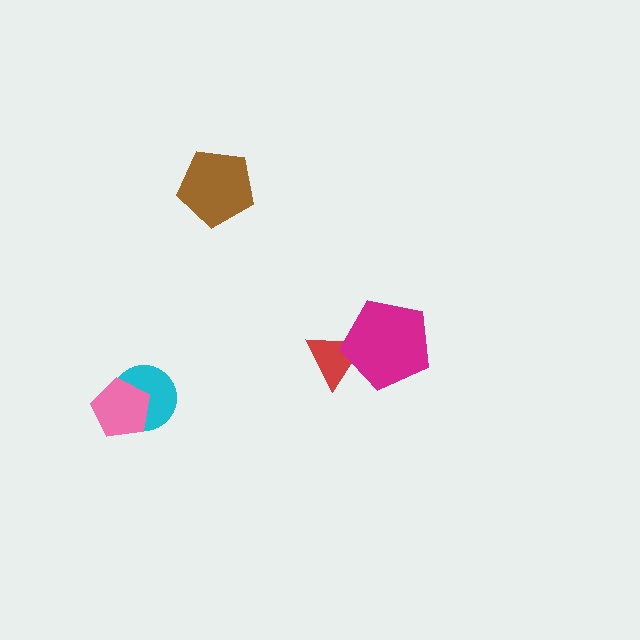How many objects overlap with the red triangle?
1 object overlaps with the red triangle.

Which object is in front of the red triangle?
The magenta pentagon is in front of the red triangle.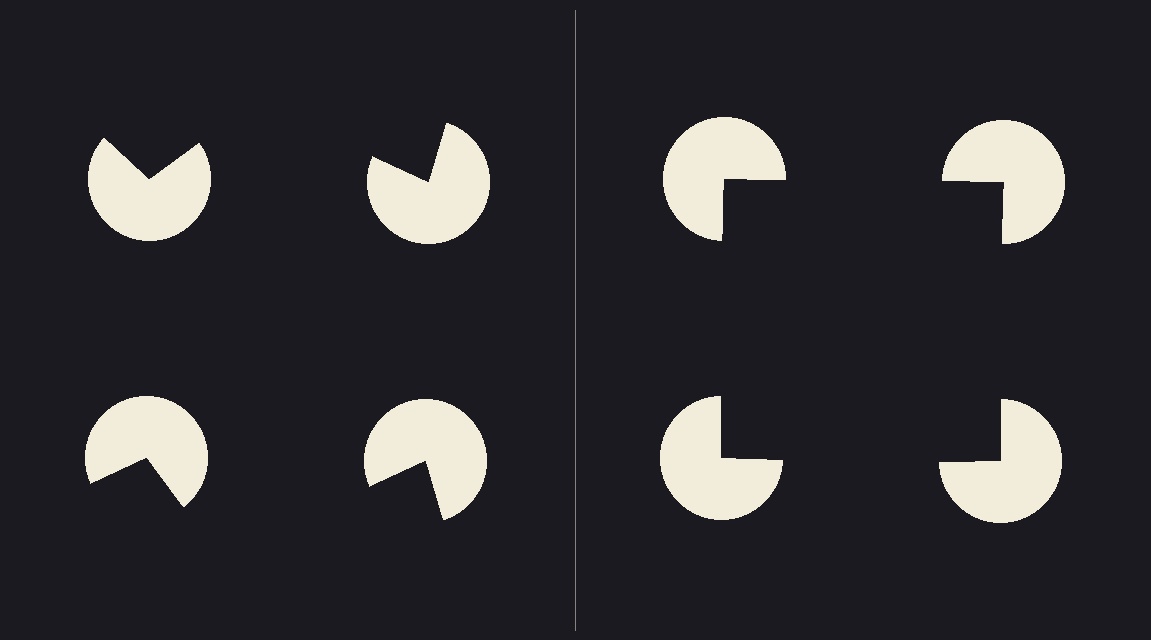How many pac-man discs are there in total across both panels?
8 — 4 on each side.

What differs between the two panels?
The pac-man discs are positioned identically on both sides; only the wedge orientations differ. On the right they align to a square; on the left they are misaligned.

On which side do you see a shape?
An illusory square appears on the right side. On the left side the wedge cuts are rotated, so no coherent shape forms.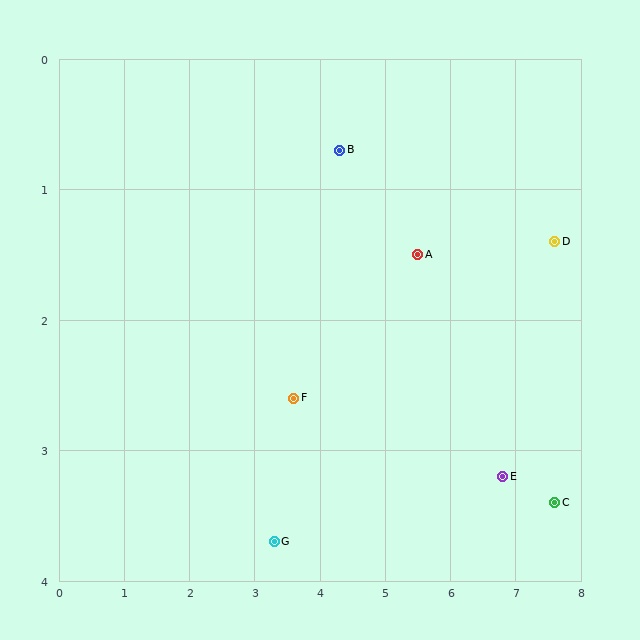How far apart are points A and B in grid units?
Points A and B are about 1.4 grid units apart.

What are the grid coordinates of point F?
Point F is at approximately (3.6, 2.6).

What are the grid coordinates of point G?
Point G is at approximately (3.3, 3.7).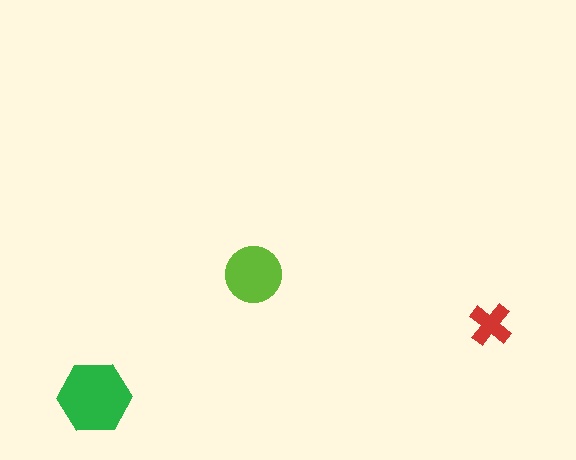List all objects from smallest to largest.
The red cross, the lime circle, the green hexagon.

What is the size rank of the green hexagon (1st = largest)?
1st.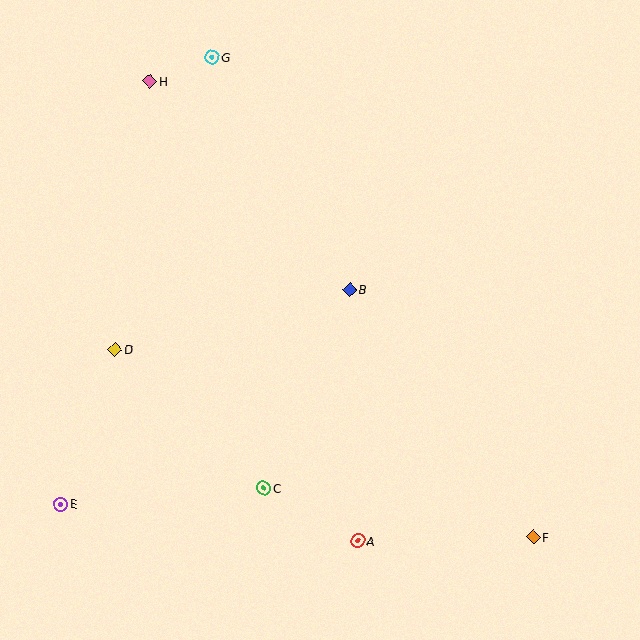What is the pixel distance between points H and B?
The distance between H and B is 289 pixels.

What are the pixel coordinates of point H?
Point H is at (150, 81).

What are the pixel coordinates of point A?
Point A is at (358, 541).